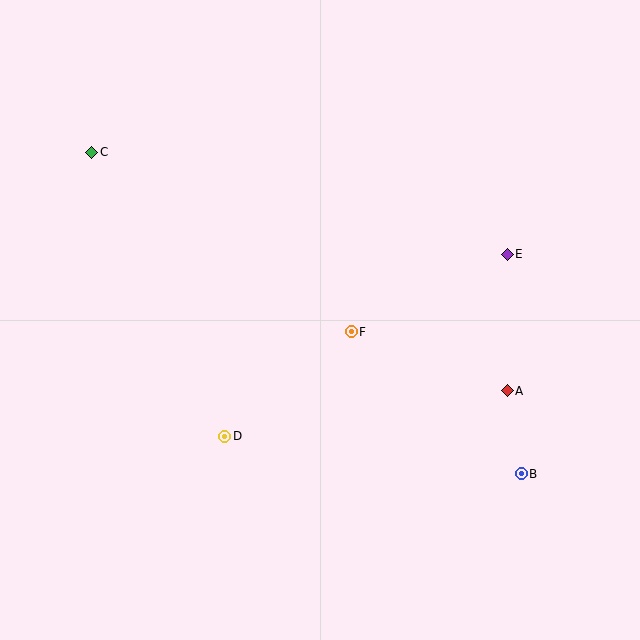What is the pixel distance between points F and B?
The distance between F and B is 221 pixels.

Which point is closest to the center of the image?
Point F at (351, 332) is closest to the center.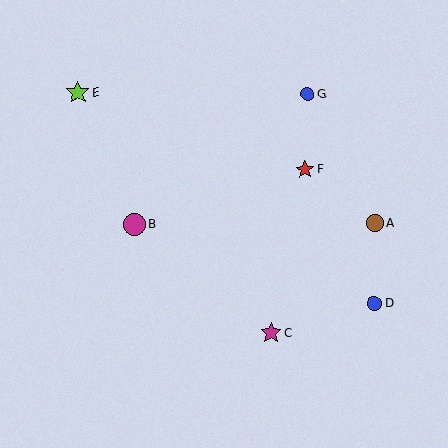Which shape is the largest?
The lime star (labeled E) is the largest.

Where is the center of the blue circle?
The center of the blue circle is at (308, 94).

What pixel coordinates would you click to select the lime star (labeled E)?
Click at (78, 92) to select the lime star E.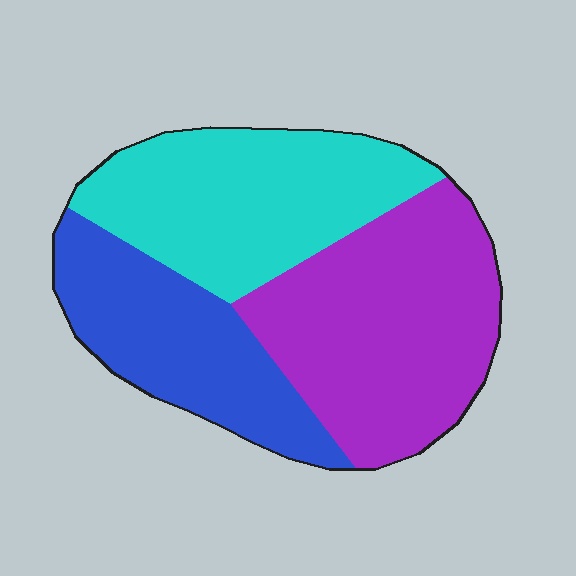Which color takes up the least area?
Blue, at roughly 25%.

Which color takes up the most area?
Purple, at roughly 40%.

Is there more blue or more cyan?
Cyan.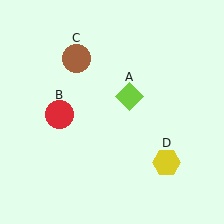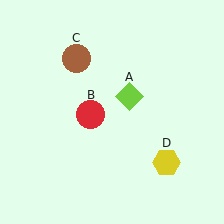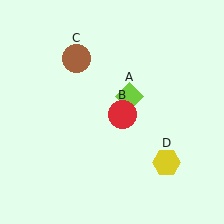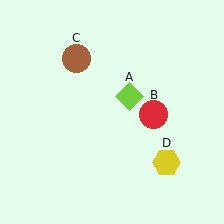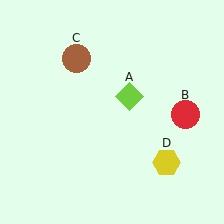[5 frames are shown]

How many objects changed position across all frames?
1 object changed position: red circle (object B).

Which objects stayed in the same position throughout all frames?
Lime diamond (object A) and brown circle (object C) and yellow hexagon (object D) remained stationary.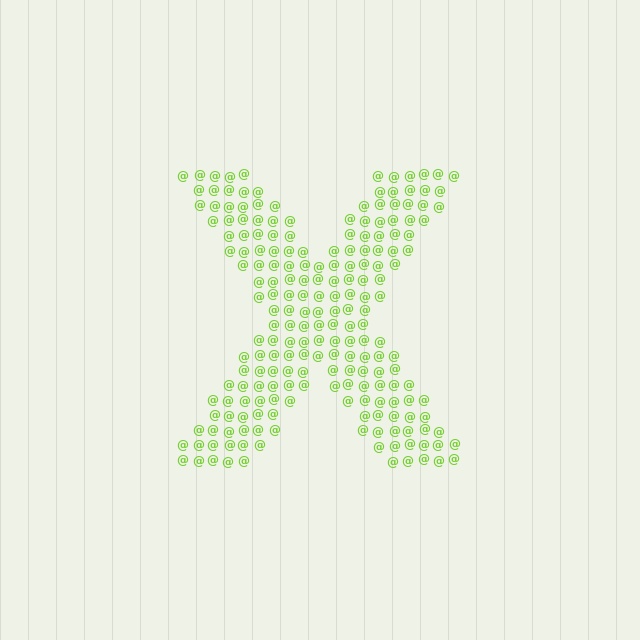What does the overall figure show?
The overall figure shows the letter X.